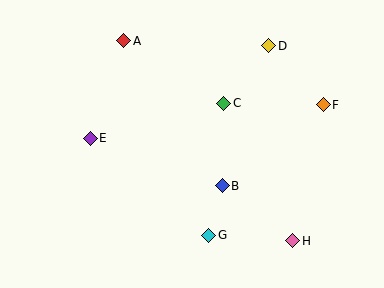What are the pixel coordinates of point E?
Point E is at (90, 138).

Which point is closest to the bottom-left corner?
Point E is closest to the bottom-left corner.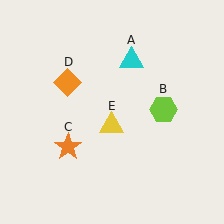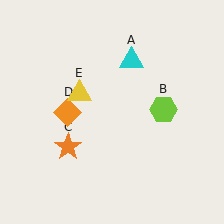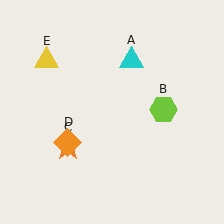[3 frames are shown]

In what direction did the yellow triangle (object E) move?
The yellow triangle (object E) moved up and to the left.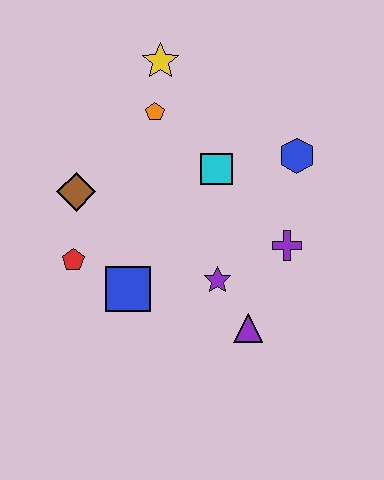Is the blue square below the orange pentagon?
Yes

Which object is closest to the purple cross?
The purple star is closest to the purple cross.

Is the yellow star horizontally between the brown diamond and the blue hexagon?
Yes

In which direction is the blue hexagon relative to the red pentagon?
The blue hexagon is to the right of the red pentagon.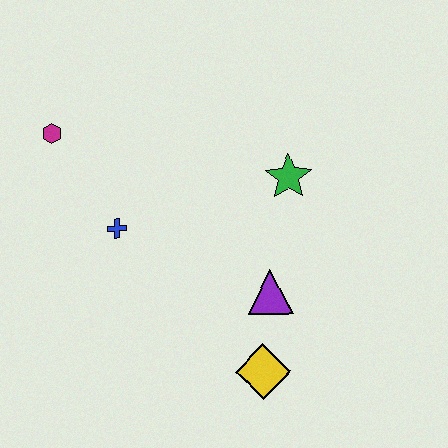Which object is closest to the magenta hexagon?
The blue cross is closest to the magenta hexagon.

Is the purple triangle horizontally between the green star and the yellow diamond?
Yes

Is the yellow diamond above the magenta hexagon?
No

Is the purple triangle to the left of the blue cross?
No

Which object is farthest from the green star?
The magenta hexagon is farthest from the green star.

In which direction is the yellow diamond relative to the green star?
The yellow diamond is below the green star.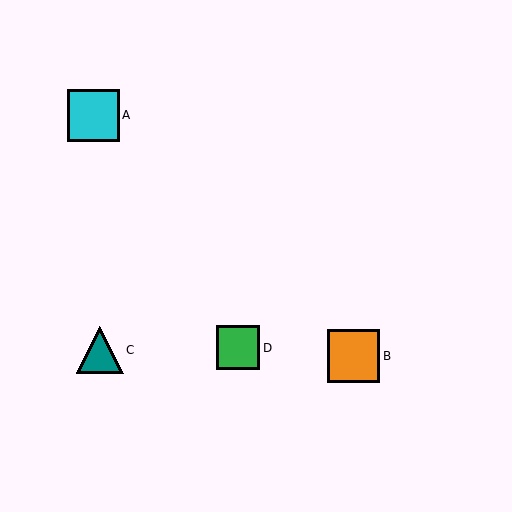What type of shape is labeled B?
Shape B is an orange square.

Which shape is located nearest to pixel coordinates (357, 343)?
The orange square (labeled B) at (354, 356) is nearest to that location.